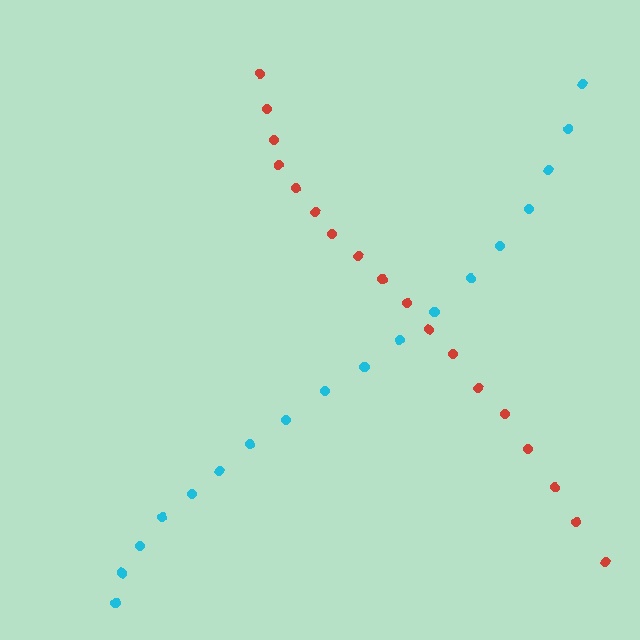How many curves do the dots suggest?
There are 2 distinct paths.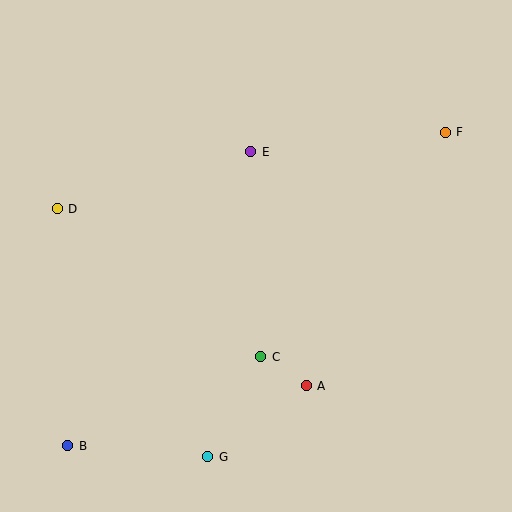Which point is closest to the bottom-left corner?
Point B is closest to the bottom-left corner.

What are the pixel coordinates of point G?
Point G is at (208, 457).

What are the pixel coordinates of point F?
Point F is at (445, 132).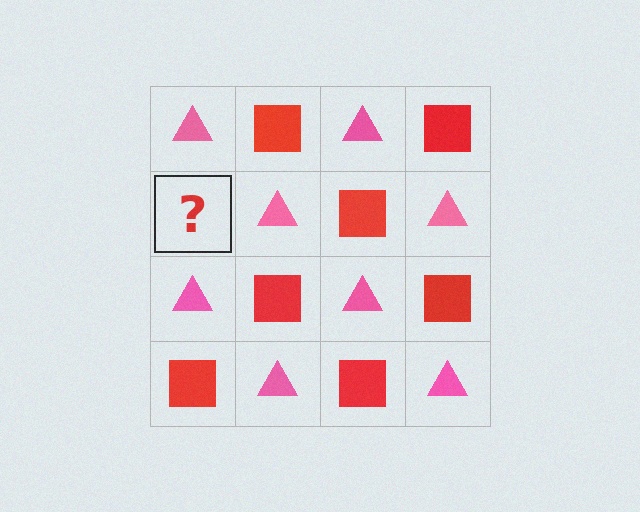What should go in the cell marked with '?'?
The missing cell should contain a red square.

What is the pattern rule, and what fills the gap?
The rule is that it alternates pink triangle and red square in a checkerboard pattern. The gap should be filled with a red square.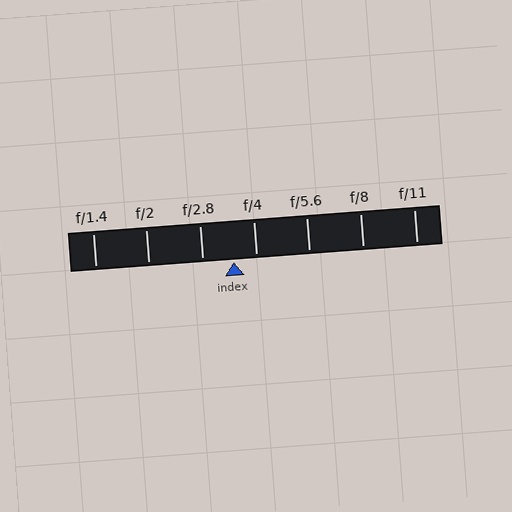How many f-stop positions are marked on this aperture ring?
There are 7 f-stop positions marked.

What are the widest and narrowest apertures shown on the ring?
The widest aperture shown is f/1.4 and the narrowest is f/11.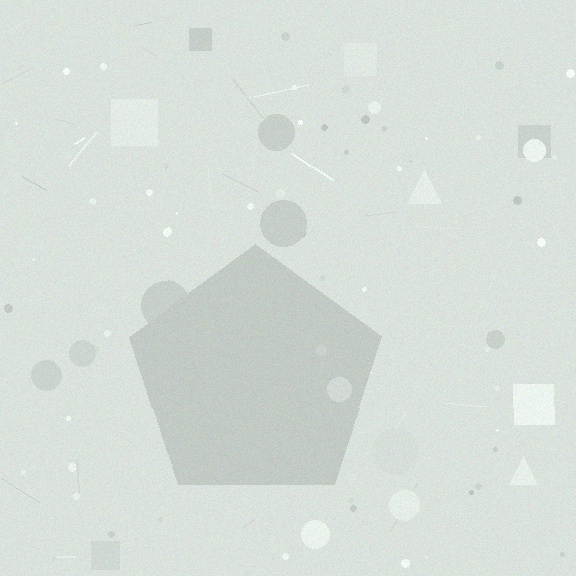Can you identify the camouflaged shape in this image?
The camouflaged shape is a pentagon.